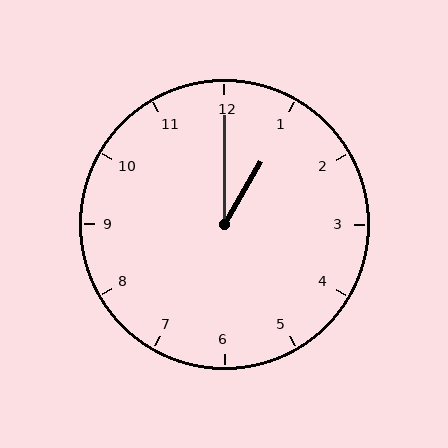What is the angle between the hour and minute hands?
Approximately 30 degrees.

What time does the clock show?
1:00.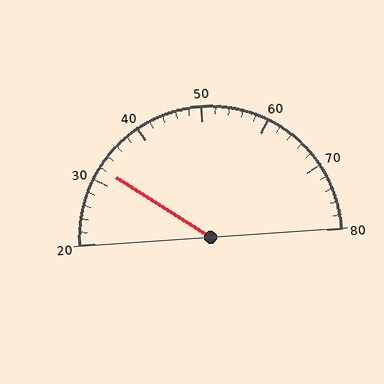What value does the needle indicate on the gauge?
The needle indicates approximately 32.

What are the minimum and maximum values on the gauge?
The gauge ranges from 20 to 80.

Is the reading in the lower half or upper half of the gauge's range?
The reading is in the lower half of the range (20 to 80).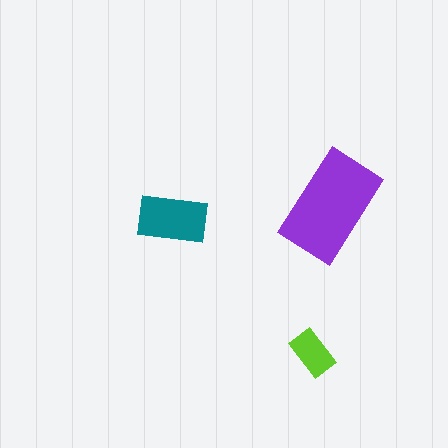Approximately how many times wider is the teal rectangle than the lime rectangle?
About 1.5 times wider.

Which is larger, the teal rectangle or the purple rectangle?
The purple one.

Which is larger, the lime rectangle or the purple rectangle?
The purple one.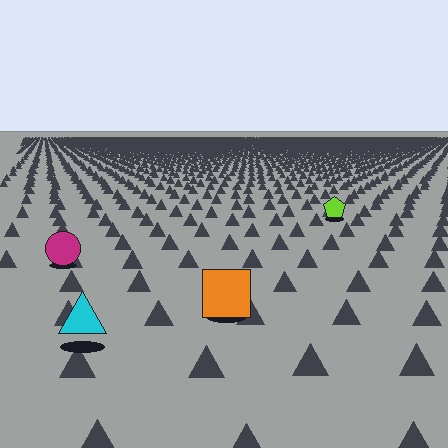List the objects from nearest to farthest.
From nearest to farthest: the cyan triangle, the orange square, the magenta circle, the lime pentagon.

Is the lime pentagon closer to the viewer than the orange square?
No. The orange square is closer — you can tell from the texture gradient: the ground texture is coarser near it.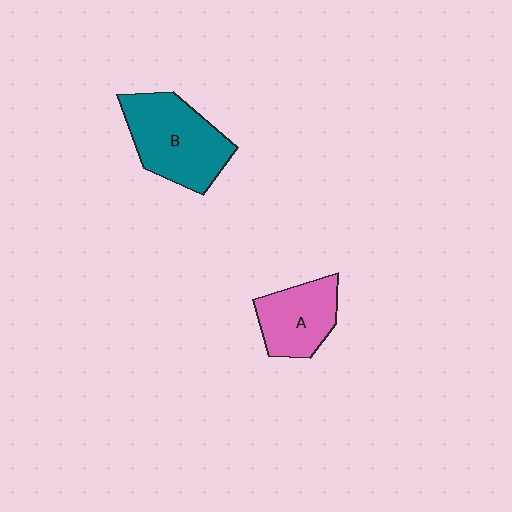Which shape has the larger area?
Shape B (teal).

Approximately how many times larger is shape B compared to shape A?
Approximately 1.5 times.